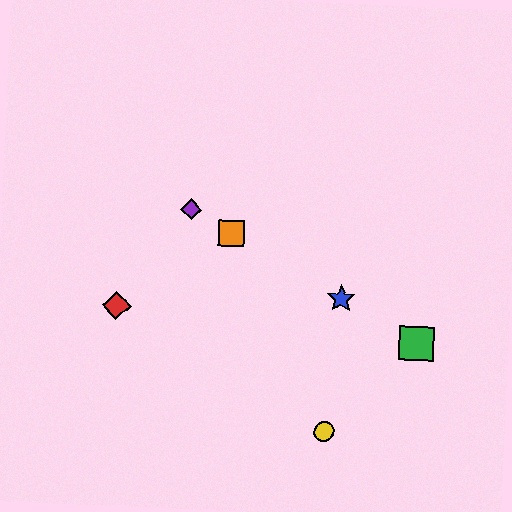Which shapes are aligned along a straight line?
The blue star, the green square, the purple diamond, the orange square are aligned along a straight line.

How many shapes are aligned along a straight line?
4 shapes (the blue star, the green square, the purple diamond, the orange square) are aligned along a straight line.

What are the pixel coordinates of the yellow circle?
The yellow circle is at (324, 431).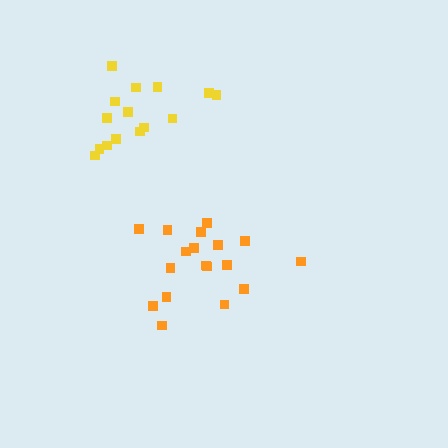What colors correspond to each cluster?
The clusters are colored: orange, yellow.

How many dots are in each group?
Group 1: 18 dots, Group 2: 15 dots (33 total).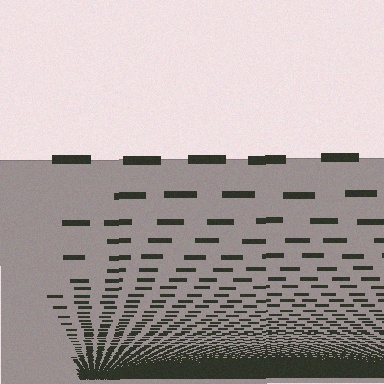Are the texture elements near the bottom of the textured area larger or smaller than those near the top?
Smaller. The gradient is inverted — elements near the bottom are smaller and denser.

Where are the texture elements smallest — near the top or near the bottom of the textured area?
Near the bottom.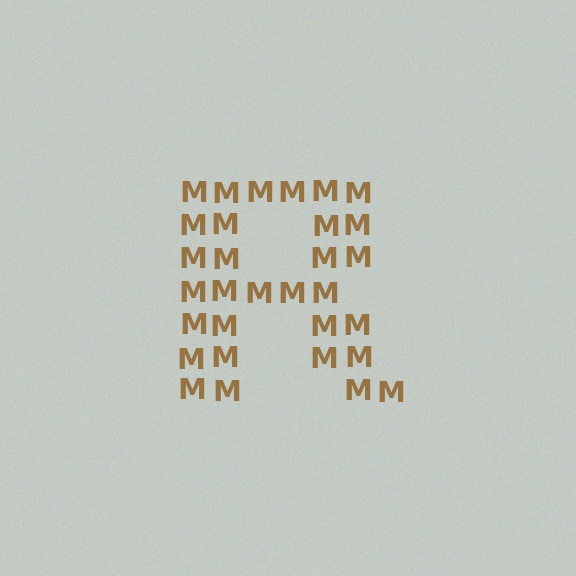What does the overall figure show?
The overall figure shows the letter R.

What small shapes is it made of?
It is made of small letter M's.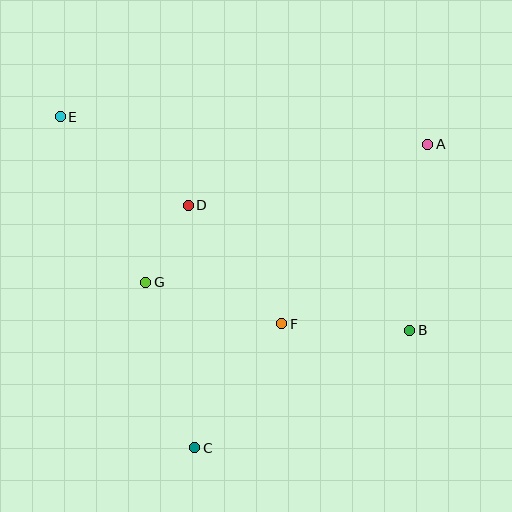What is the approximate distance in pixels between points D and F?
The distance between D and F is approximately 151 pixels.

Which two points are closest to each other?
Points D and G are closest to each other.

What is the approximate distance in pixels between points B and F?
The distance between B and F is approximately 128 pixels.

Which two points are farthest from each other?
Points B and E are farthest from each other.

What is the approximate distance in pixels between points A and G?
The distance between A and G is approximately 314 pixels.